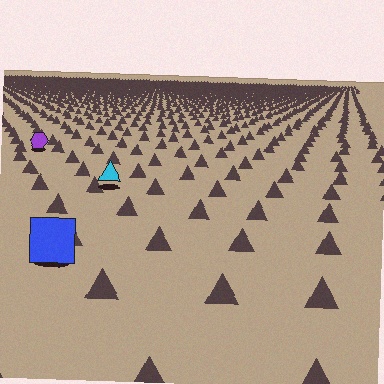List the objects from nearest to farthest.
From nearest to farthest: the blue square, the cyan triangle, the purple hexagon.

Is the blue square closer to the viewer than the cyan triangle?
Yes. The blue square is closer — you can tell from the texture gradient: the ground texture is coarser near it.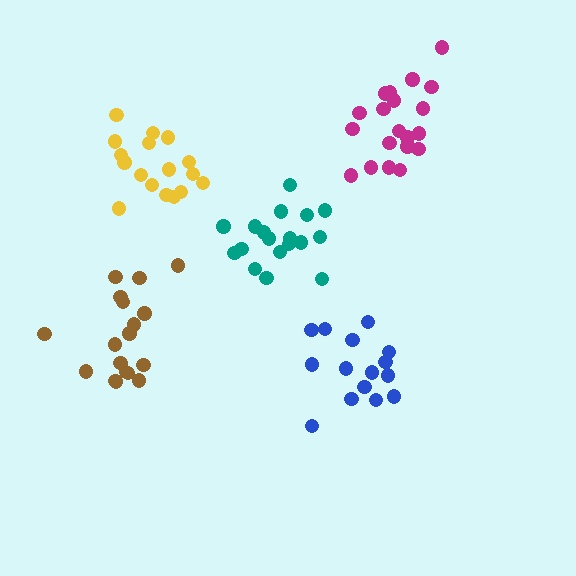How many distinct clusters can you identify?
There are 5 distinct clusters.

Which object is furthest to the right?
The magenta cluster is rightmost.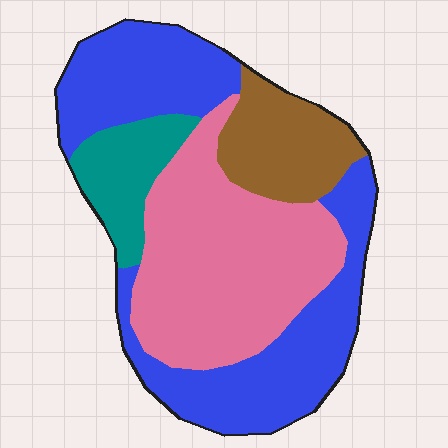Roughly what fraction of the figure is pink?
Pink covers roughly 35% of the figure.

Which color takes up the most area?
Blue, at roughly 40%.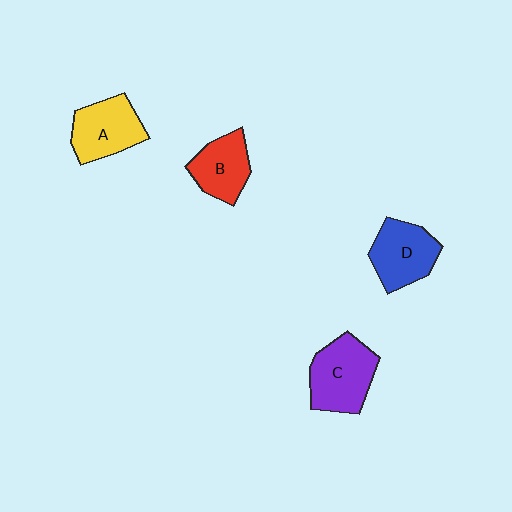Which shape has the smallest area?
Shape B (red).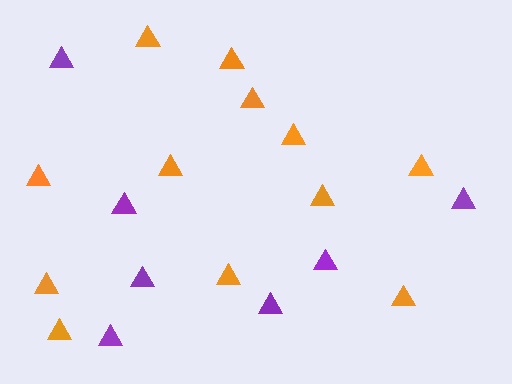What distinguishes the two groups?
There are 2 groups: one group of orange triangles (12) and one group of purple triangles (7).